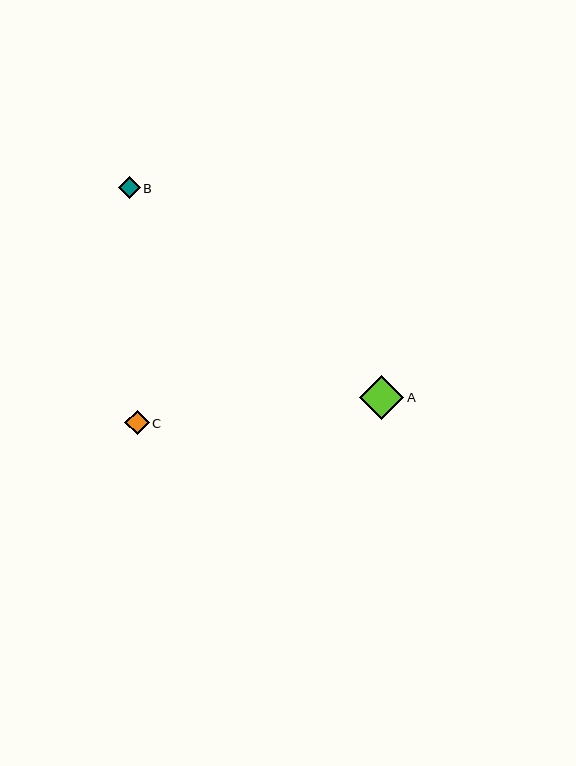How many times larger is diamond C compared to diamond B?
Diamond C is approximately 1.1 times the size of diamond B.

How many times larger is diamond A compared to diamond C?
Diamond A is approximately 1.8 times the size of diamond C.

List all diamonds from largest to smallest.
From largest to smallest: A, C, B.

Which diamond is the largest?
Diamond A is the largest with a size of approximately 44 pixels.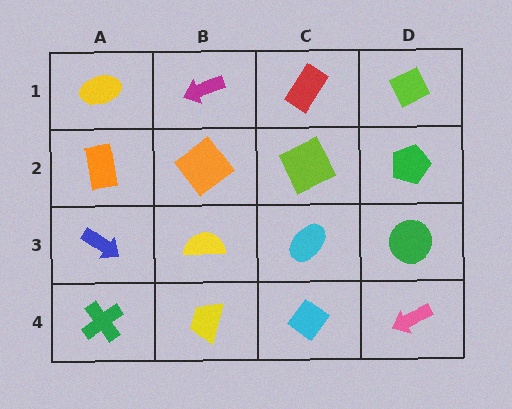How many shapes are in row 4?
4 shapes.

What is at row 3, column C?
A cyan ellipse.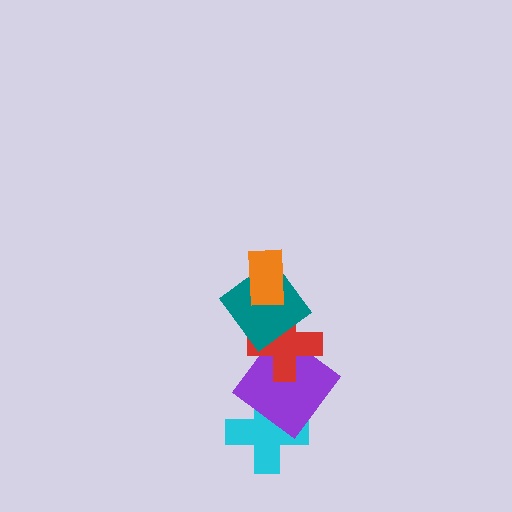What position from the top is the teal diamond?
The teal diamond is 2nd from the top.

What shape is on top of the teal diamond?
The orange rectangle is on top of the teal diamond.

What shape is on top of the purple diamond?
The red cross is on top of the purple diamond.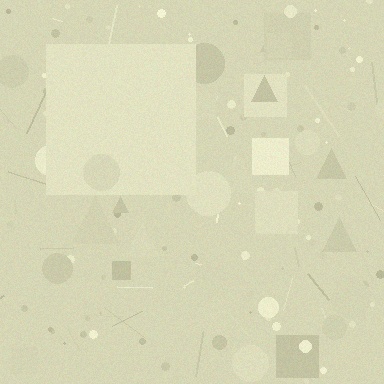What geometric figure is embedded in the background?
A square is embedded in the background.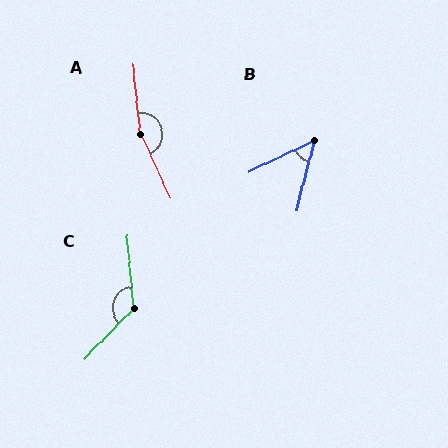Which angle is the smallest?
B, at approximately 50 degrees.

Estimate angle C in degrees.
Approximately 131 degrees.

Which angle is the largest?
A, at approximately 162 degrees.